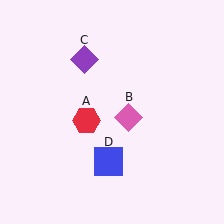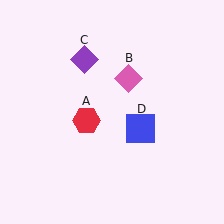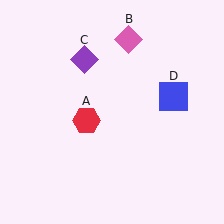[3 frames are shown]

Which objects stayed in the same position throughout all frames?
Red hexagon (object A) and purple diamond (object C) remained stationary.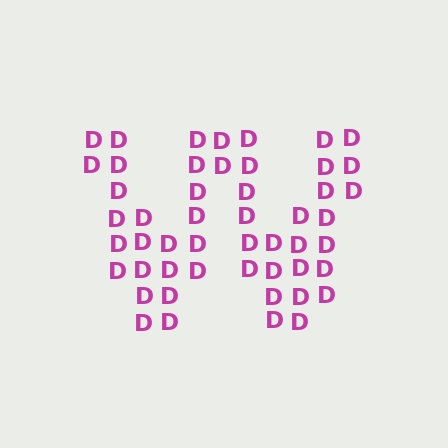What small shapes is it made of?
It is made of small letter D's.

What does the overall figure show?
The overall figure shows the letter W.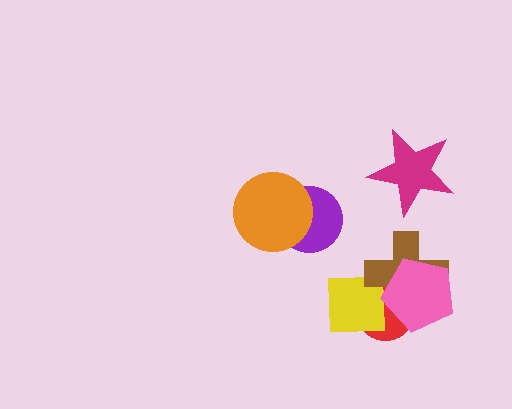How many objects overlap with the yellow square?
2 objects overlap with the yellow square.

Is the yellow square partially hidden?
Yes, it is partially covered by another shape.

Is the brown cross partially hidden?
Yes, it is partially covered by another shape.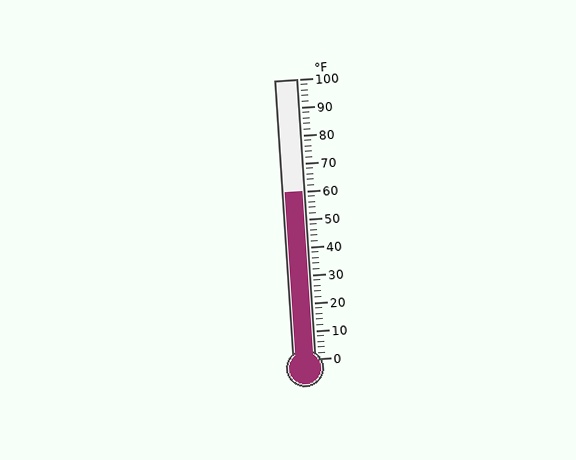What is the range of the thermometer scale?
The thermometer scale ranges from 0°F to 100°F.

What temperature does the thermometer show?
The thermometer shows approximately 60°F.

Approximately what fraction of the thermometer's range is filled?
The thermometer is filled to approximately 60% of its range.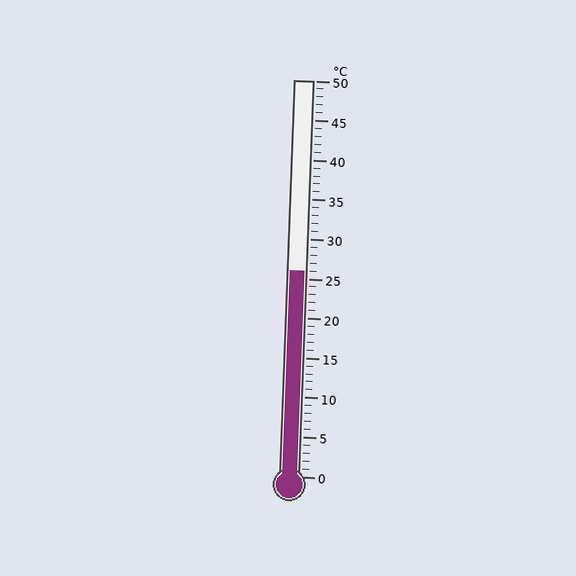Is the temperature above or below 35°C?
The temperature is below 35°C.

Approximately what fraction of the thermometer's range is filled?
The thermometer is filled to approximately 50% of its range.